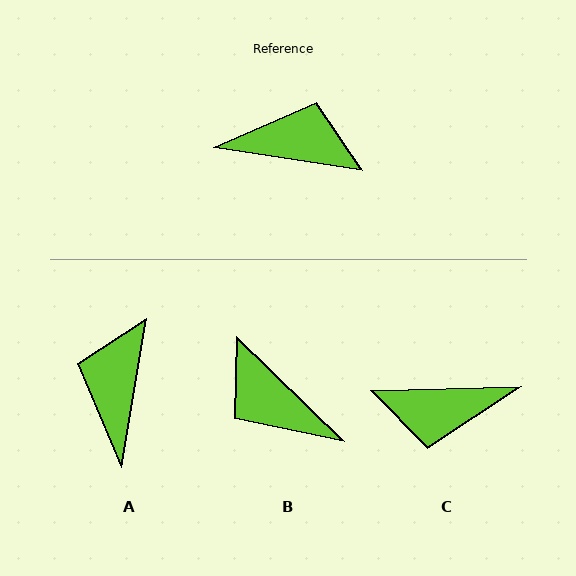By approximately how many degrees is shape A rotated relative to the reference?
Approximately 89 degrees counter-clockwise.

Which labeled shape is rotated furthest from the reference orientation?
C, about 170 degrees away.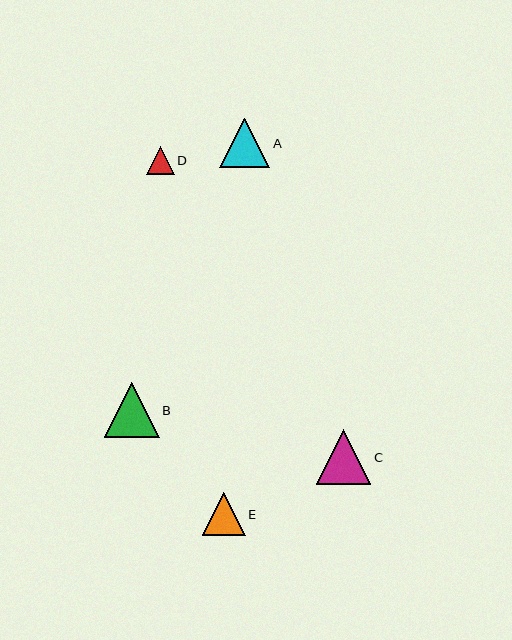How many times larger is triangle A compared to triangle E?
Triangle A is approximately 1.1 times the size of triangle E.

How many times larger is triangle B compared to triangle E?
Triangle B is approximately 1.3 times the size of triangle E.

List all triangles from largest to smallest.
From largest to smallest: C, B, A, E, D.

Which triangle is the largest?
Triangle C is the largest with a size of approximately 55 pixels.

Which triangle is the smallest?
Triangle D is the smallest with a size of approximately 28 pixels.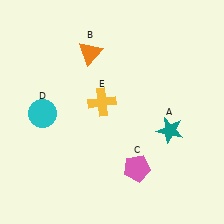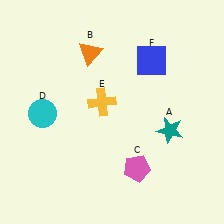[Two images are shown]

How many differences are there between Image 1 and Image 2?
There is 1 difference between the two images.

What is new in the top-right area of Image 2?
A blue square (F) was added in the top-right area of Image 2.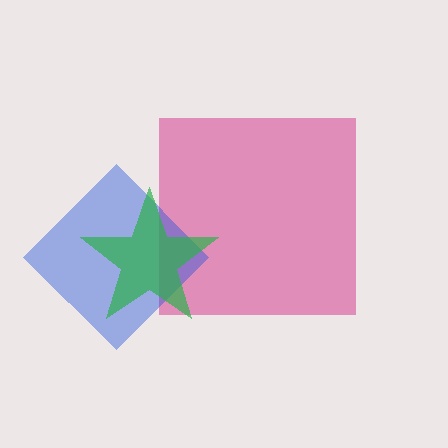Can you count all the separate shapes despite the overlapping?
Yes, there are 3 separate shapes.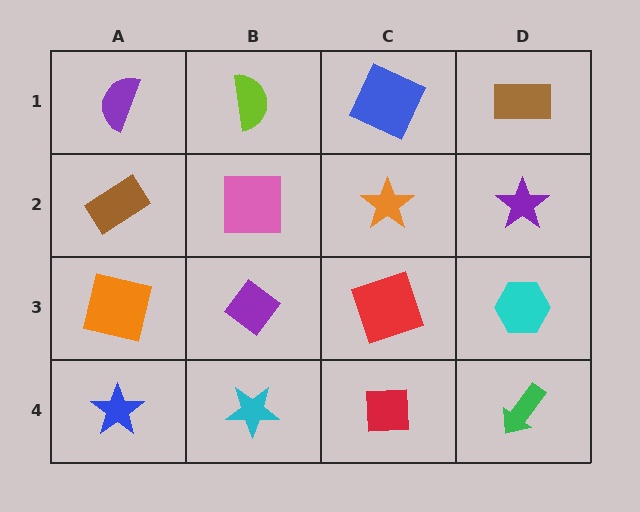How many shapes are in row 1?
4 shapes.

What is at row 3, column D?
A cyan hexagon.